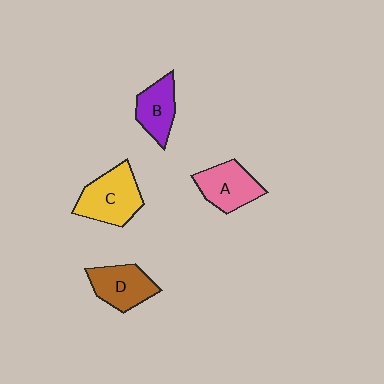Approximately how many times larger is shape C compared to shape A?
Approximately 1.2 times.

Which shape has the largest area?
Shape C (yellow).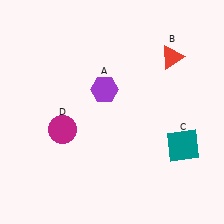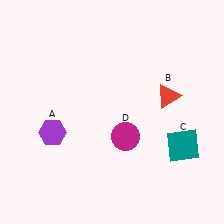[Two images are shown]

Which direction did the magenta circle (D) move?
The magenta circle (D) moved right.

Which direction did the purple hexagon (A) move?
The purple hexagon (A) moved left.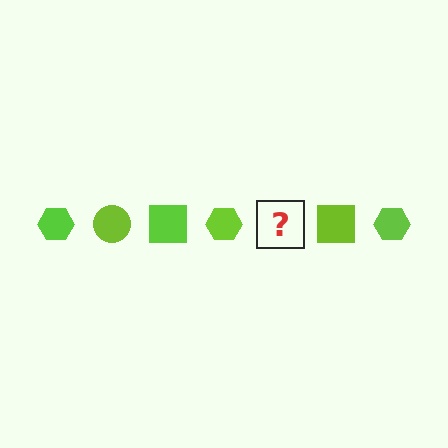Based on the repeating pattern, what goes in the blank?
The blank should be a lime circle.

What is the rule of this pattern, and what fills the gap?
The rule is that the pattern cycles through hexagon, circle, square shapes in lime. The gap should be filled with a lime circle.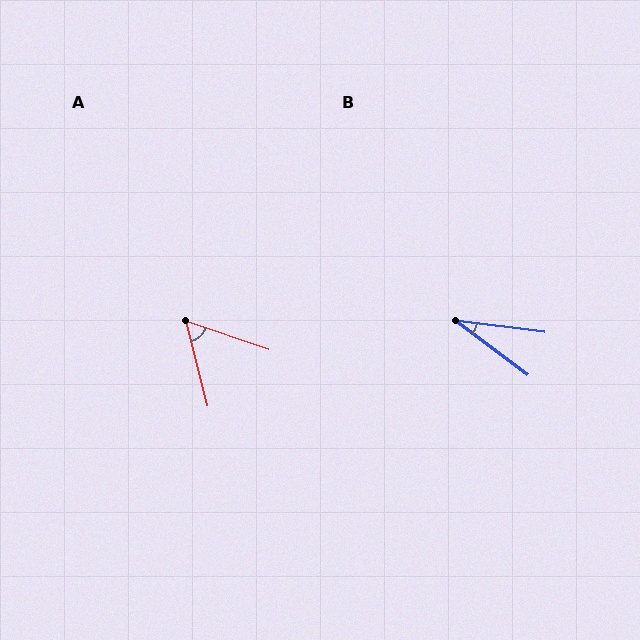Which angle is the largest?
A, at approximately 57 degrees.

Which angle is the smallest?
B, at approximately 30 degrees.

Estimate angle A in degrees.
Approximately 57 degrees.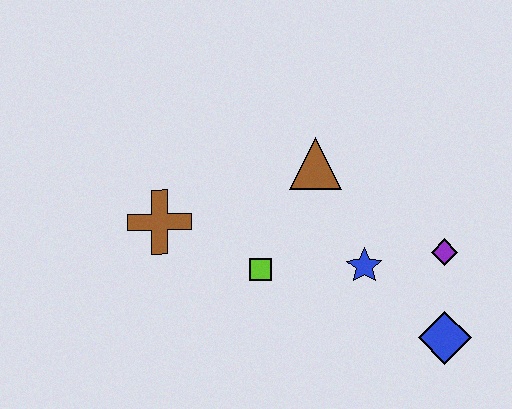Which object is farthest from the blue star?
The brown cross is farthest from the blue star.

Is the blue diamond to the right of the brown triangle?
Yes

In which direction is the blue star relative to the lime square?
The blue star is to the right of the lime square.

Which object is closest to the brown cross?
The lime square is closest to the brown cross.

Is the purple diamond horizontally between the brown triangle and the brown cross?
No